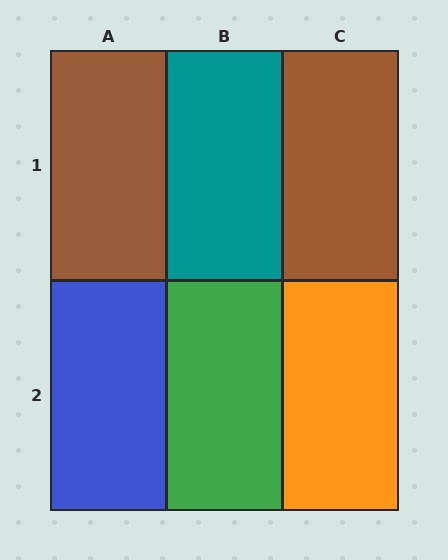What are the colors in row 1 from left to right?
Brown, teal, brown.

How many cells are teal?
1 cell is teal.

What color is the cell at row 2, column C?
Orange.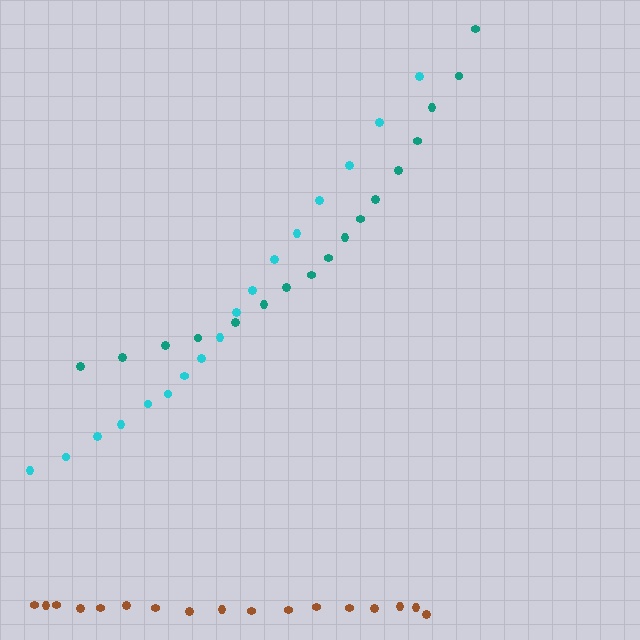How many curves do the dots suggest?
There are 3 distinct paths.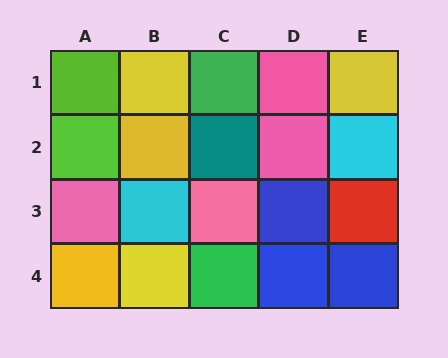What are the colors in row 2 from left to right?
Lime, yellow, teal, pink, cyan.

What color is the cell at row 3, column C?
Pink.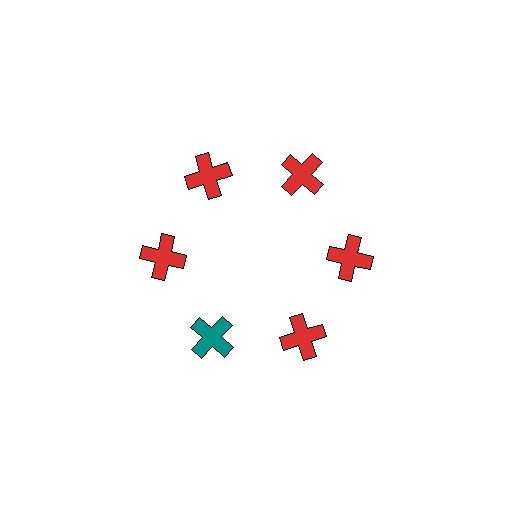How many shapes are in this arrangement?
There are 6 shapes arranged in a ring pattern.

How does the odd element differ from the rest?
It has a different color: teal instead of red.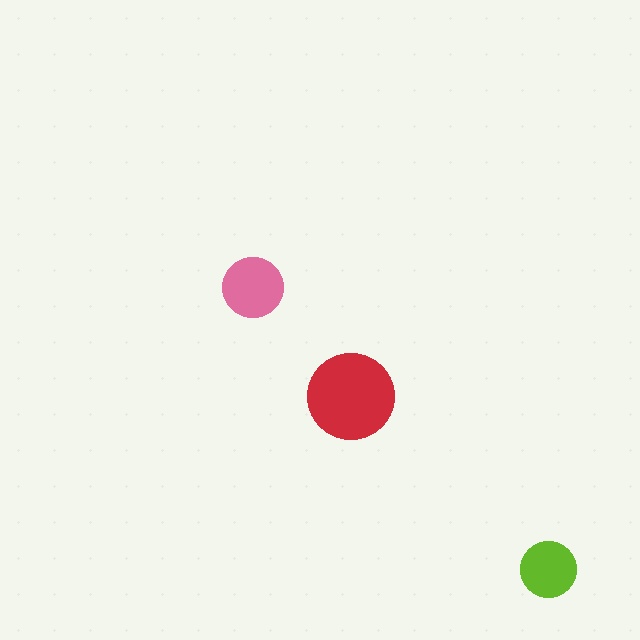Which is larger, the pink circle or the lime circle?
The pink one.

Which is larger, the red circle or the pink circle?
The red one.